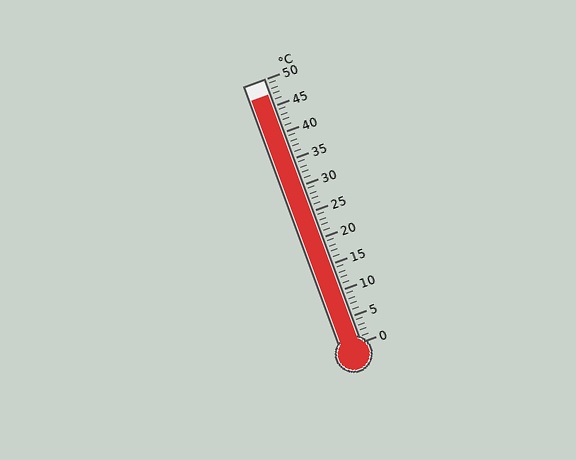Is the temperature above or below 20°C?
The temperature is above 20°C.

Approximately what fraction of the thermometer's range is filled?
The thermometer is filled to approximately 95% of its range.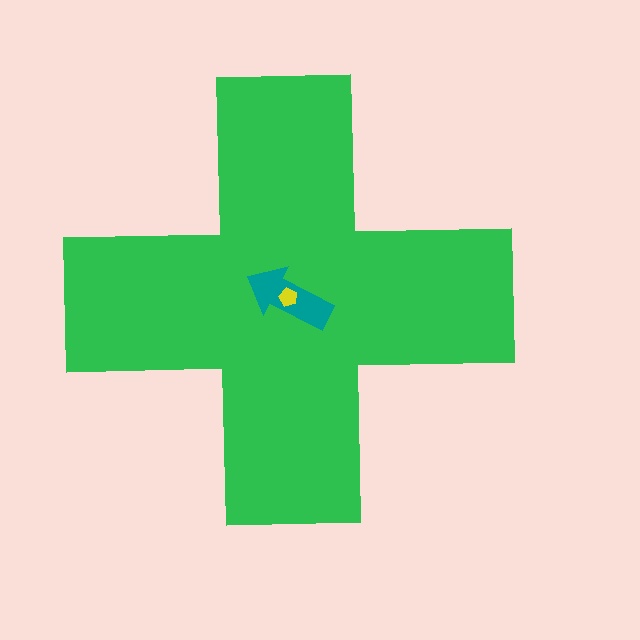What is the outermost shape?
The green cross.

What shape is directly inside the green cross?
The teal arrow.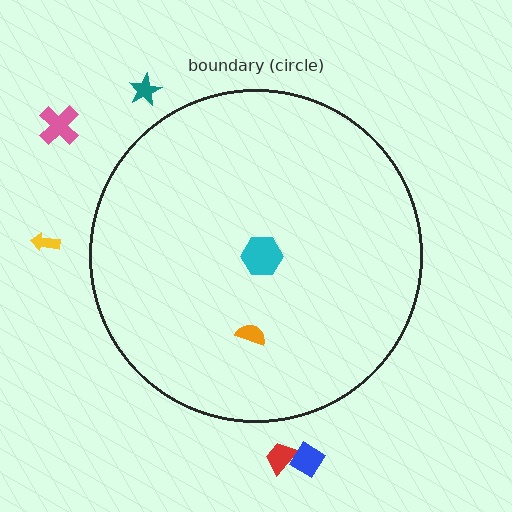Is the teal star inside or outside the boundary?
Outside.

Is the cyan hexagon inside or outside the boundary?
Inside.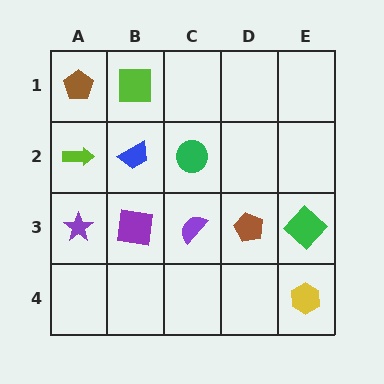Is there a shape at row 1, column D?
No, that cell is empty.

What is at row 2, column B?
A blue trapezoid.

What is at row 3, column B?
A purple square.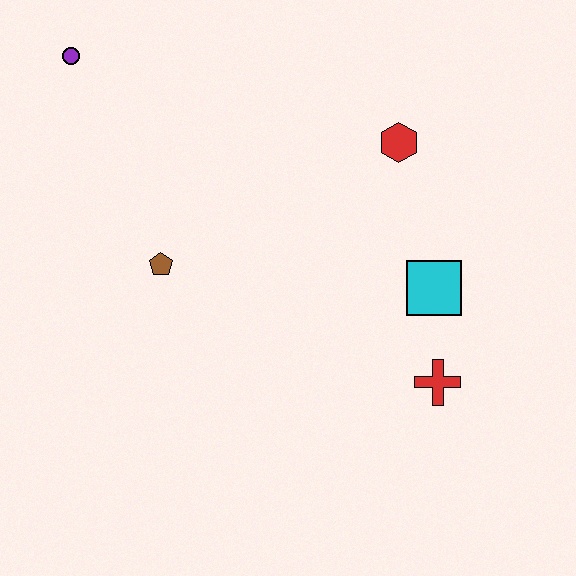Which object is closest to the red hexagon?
The cyan square is closest to the red hexagon.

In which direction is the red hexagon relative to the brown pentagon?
The red hexagon is to the right of the brown pentagon.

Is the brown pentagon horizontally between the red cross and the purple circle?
Yes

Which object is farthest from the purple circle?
The red cross is farthest from the purple circle.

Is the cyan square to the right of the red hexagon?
Yes